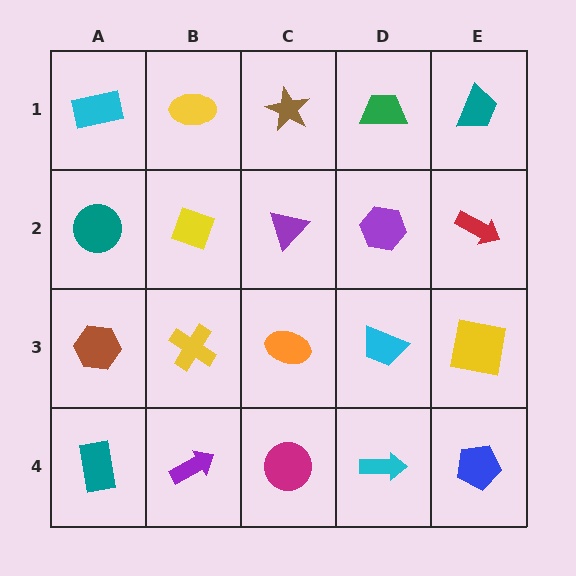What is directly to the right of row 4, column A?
A purple arrow.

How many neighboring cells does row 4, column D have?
3.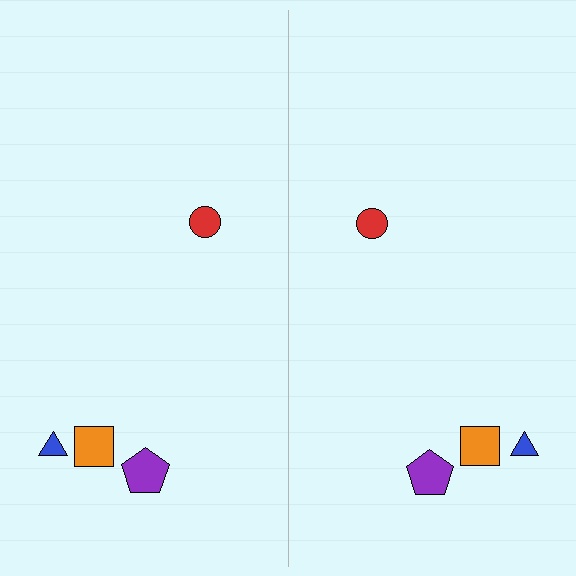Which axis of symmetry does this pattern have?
The pattern has a vertical axis of symmetry running through the center of the image.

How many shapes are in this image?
There are 8 shapes in this image.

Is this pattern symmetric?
Yes, this pattern has bilateral (reflection) symmetry.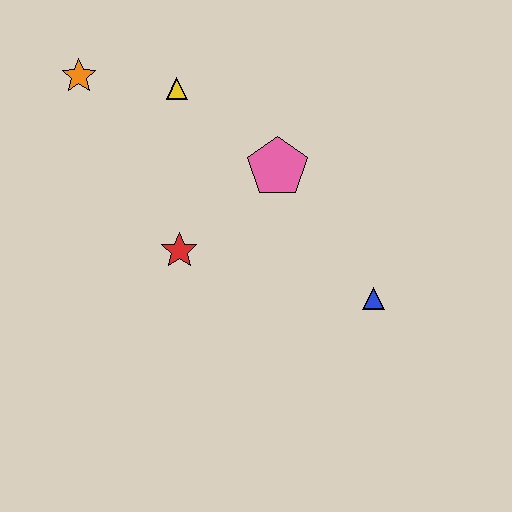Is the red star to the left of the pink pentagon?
Yes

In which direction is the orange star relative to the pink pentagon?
The orange star is to the left of the pink pentagon.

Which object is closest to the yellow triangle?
The orange star is closest to the yellow triangle.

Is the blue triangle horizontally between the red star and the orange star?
No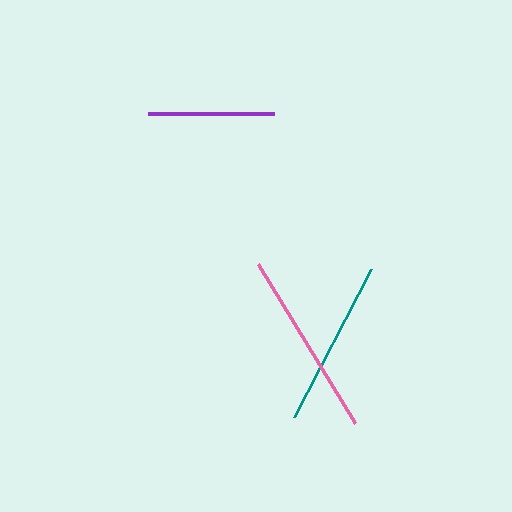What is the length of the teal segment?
The teal segment is approximately 168 pixels long.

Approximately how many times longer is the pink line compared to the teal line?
The pink line is approximately 1.1 times the length of the teal line.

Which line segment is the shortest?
The purple line is the shortest at approximately 126 pixels.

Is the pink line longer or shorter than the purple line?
The pink line is longer than the purple line.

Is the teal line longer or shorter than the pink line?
The pink line is longer than the teal line.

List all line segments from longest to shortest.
From longest to shortest: pink, teal, purple.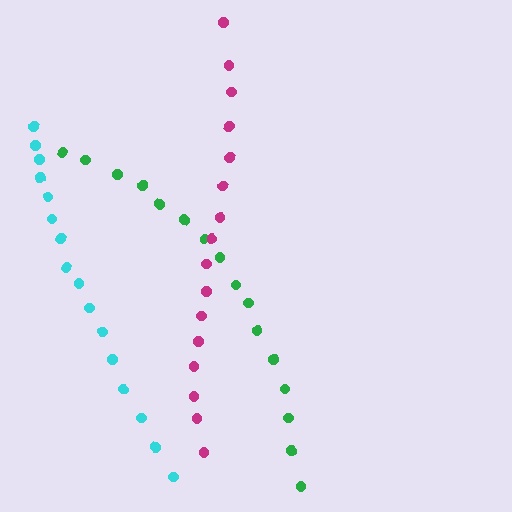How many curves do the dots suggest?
There are 3 distinct paths.